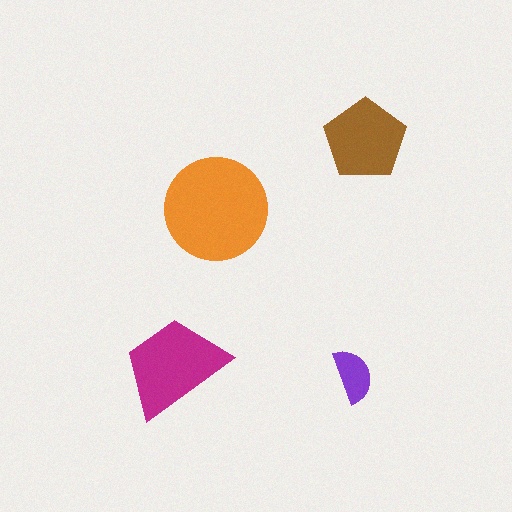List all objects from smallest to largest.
The purple semicircle, the brown pentagon, the magenta trapezoid, the orange circle.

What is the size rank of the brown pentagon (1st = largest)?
3rd.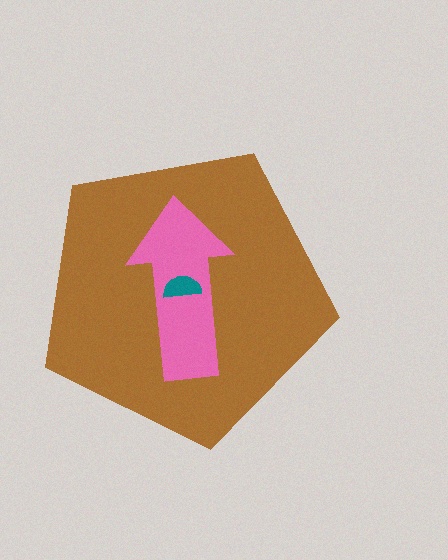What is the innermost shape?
The teal semicircle.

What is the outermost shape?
The brown pentagon.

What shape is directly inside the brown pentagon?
The pink arrow.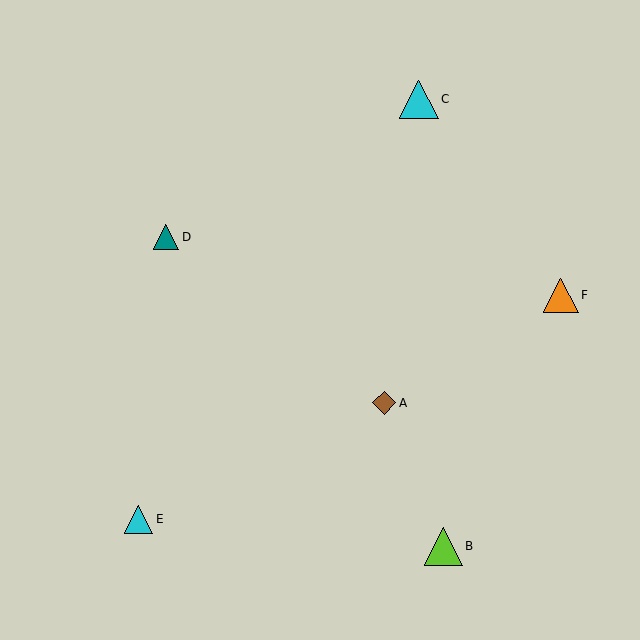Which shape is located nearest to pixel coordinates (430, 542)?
The lime triangle (labeled B) at (443, 546) is nearest to that location.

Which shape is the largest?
The cyan triangle (labeled C) is the largest.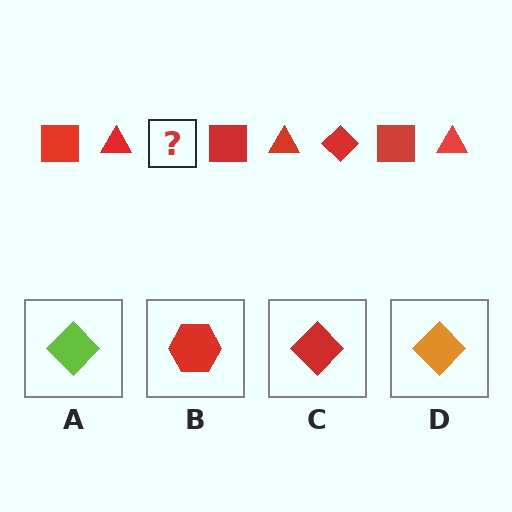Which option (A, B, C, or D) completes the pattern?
C.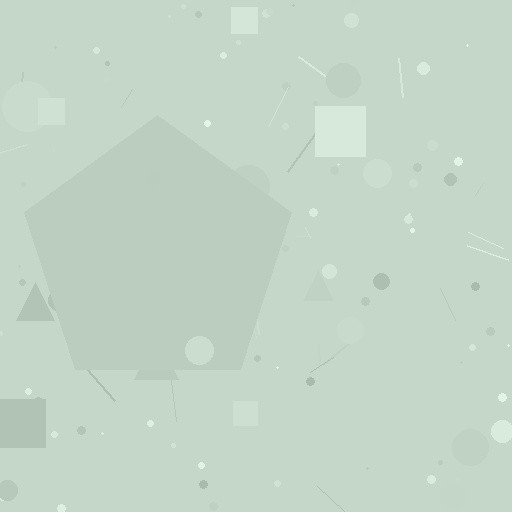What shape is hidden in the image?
A pentagon is hidden in the image.